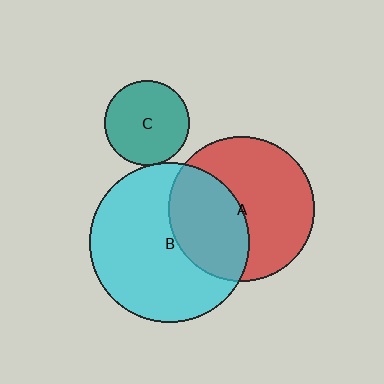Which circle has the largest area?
Circle B (cyan).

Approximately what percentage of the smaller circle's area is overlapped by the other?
Approximately 5%.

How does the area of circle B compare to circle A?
Approximately 1.2 times.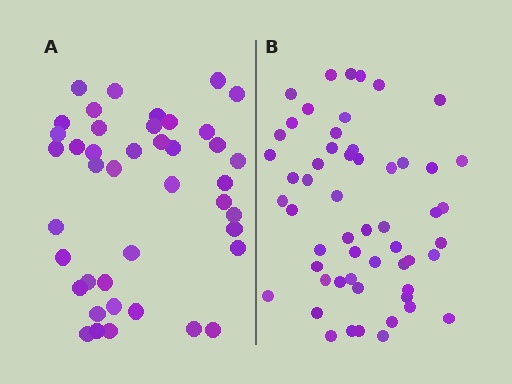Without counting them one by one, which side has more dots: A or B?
Region B (the right region) has more dots.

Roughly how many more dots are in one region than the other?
Region B has approximately 15 more dots than region A.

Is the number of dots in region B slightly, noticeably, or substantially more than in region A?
Region B has noticeably more, but not dramatically so. The ratio is roughly 1.3 to 1.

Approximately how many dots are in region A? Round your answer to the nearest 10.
About 40 dots. (The exact count is 42, which rounds to 40.)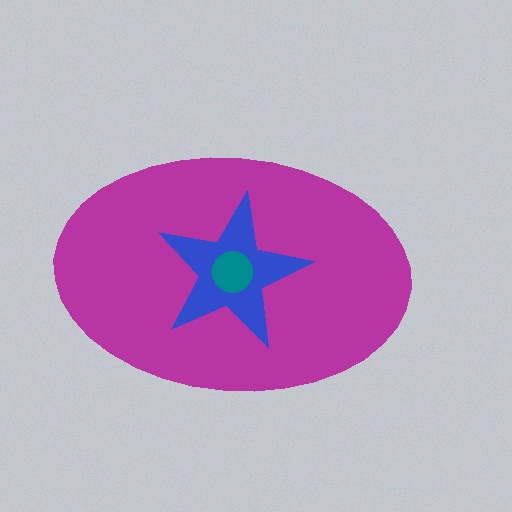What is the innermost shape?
The teal circle.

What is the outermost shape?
The magenta ellipse.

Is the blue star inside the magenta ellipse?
Yes.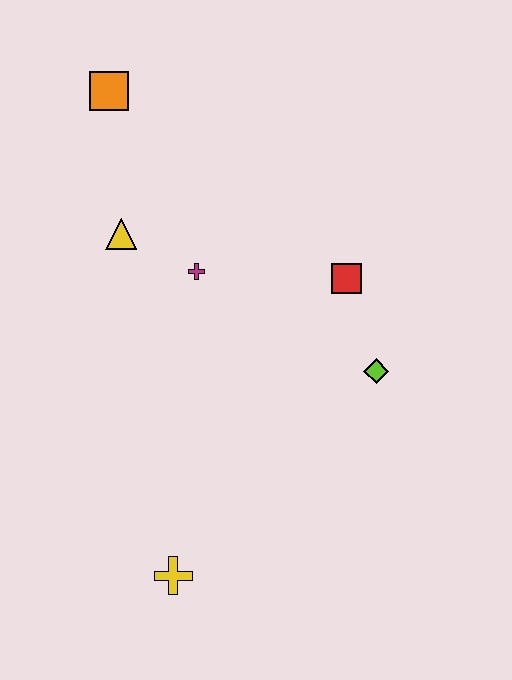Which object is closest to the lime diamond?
The red square is closest to the lime diamond.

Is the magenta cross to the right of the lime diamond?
No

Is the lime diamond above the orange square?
No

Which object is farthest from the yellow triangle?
The yellow cross is farthest from the yellow triangle.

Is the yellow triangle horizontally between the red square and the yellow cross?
No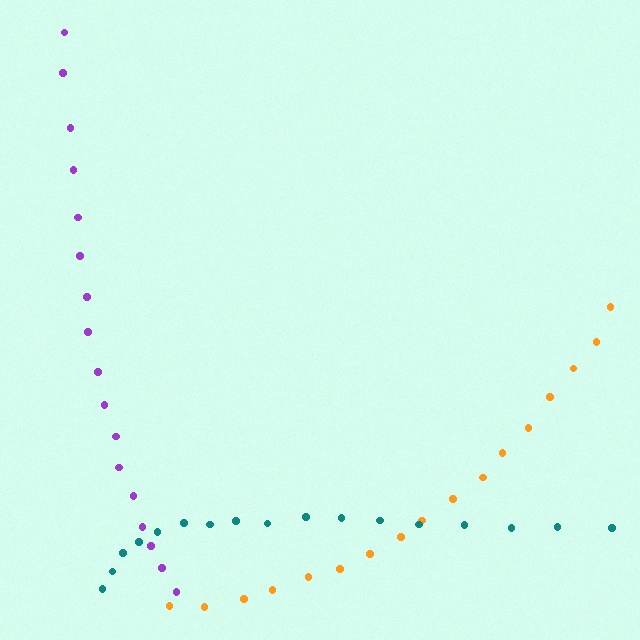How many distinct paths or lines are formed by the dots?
There are 3 distinct paths.